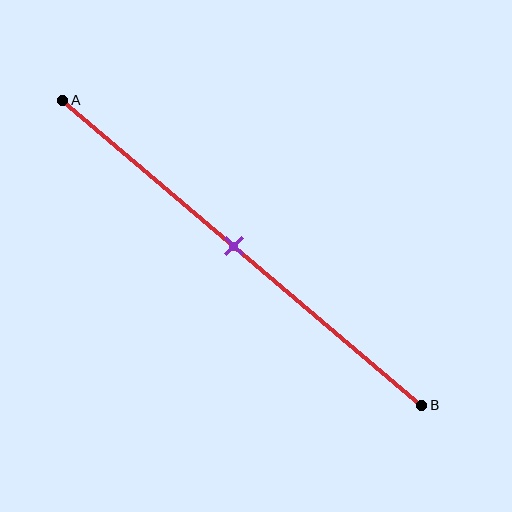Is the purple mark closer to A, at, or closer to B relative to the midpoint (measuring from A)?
The purple mark is approximately at the midpoint of segment AB.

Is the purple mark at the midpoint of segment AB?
Yes, the mark is approximately at the midpoint.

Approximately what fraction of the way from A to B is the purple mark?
The purple mark is approximately 50% of the way from A to B.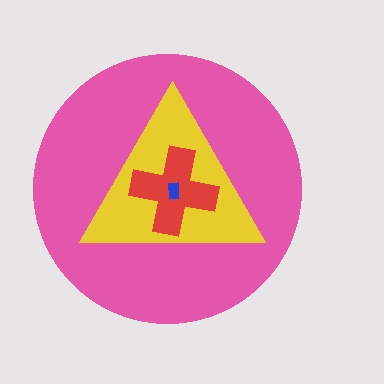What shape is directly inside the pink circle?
The yellow triangle.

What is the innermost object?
The blue rectangle.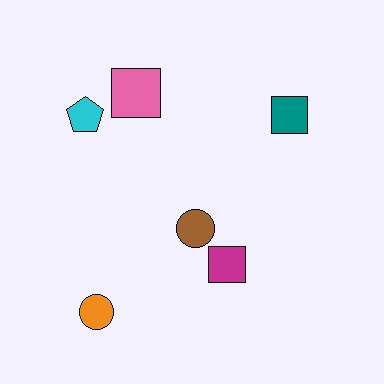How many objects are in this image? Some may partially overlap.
There are 6 objects.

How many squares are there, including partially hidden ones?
There are 3 squares.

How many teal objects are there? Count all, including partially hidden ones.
There is 1 teal object.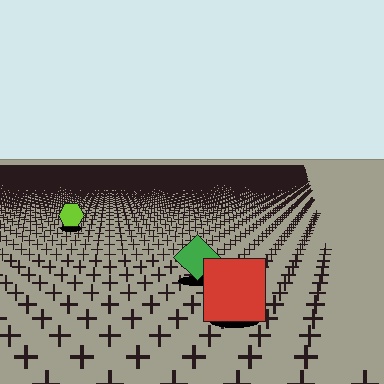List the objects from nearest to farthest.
From nearest to farthest: the red square, the green diamond, the lime hexagon.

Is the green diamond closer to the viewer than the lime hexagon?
Yes. The green diamond is closer — you can tell from the texture gradient: the ground texture is coarser near it.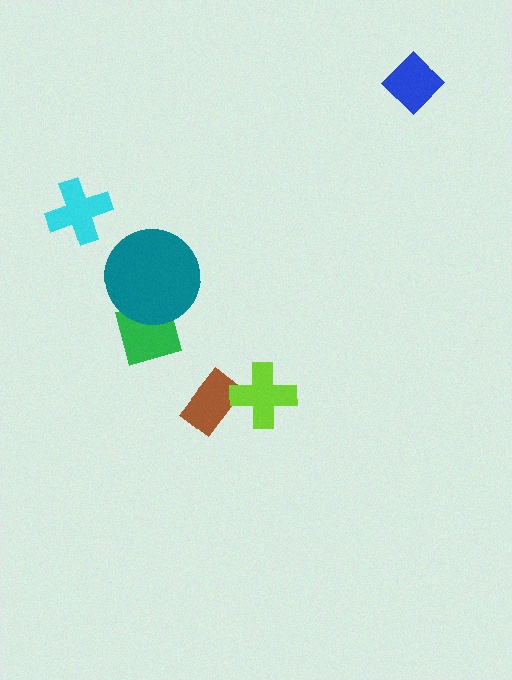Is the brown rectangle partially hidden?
Yes, it is partially covered by another shape.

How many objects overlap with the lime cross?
1 object overlaps with the lime cross.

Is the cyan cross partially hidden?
No, no other shape covers it.